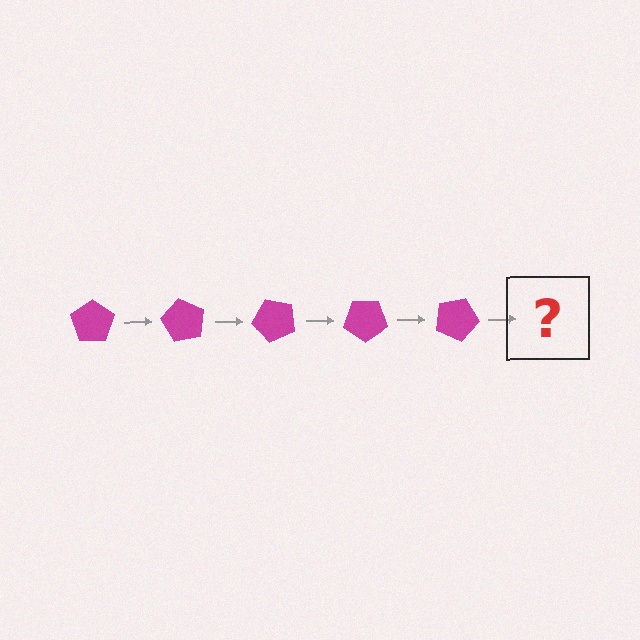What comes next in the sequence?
The next element should be a magenta pentagon rotated 300 degrees.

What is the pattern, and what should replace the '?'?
The pattern is that the pentagon rotates 60 degrees each step. The '?' should be a magenta pentagon rotated 300 degrees.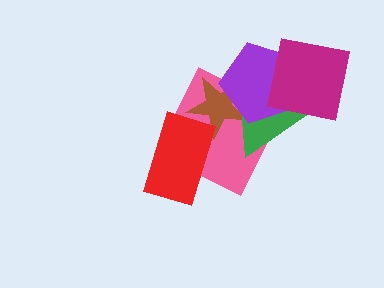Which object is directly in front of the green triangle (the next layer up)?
The purple pentagon is directly in front of the green triangle.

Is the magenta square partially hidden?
No, no other shape covers it.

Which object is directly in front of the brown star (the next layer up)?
The green triangle is directly in front of the brown star.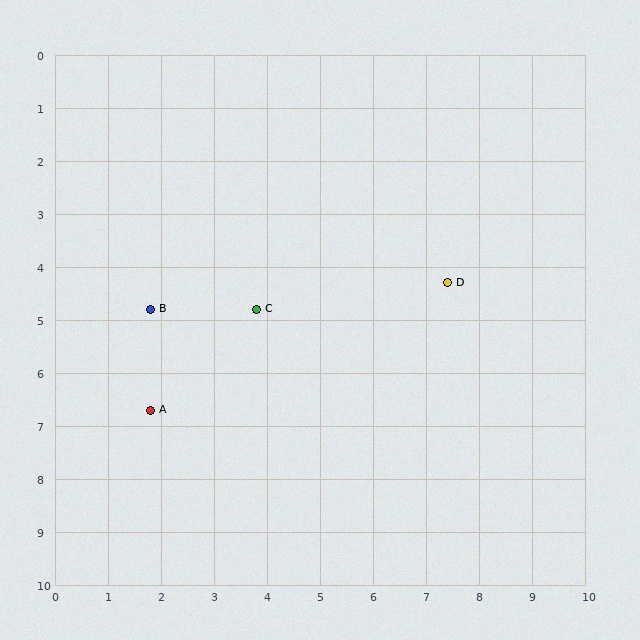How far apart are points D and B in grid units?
Points D and B are about 5.6 grid units apart.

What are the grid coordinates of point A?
Point A is at approximately (1.8, 6.7).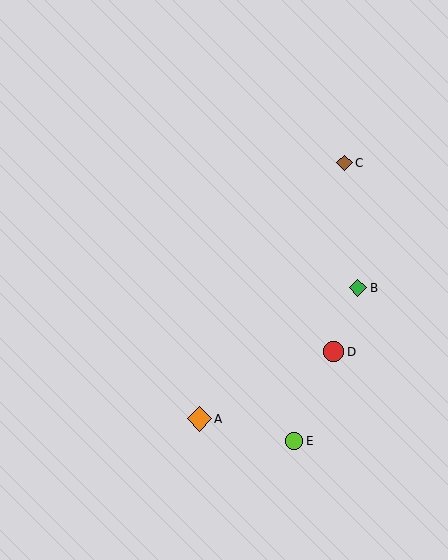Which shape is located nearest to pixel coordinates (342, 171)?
The brown diamond (labeled C) at (344, 163) is nearest to that location.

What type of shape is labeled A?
Shape A is an orange diamond.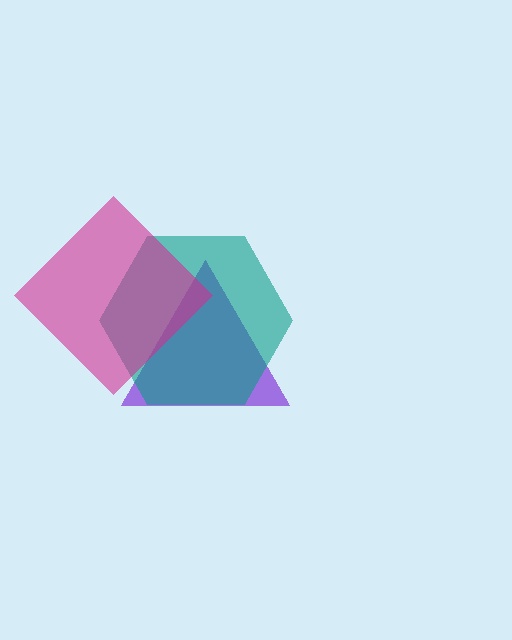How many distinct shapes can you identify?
There are 3 distinct shapes: a purple triangle, a teal hexagon, a magenta diamond.